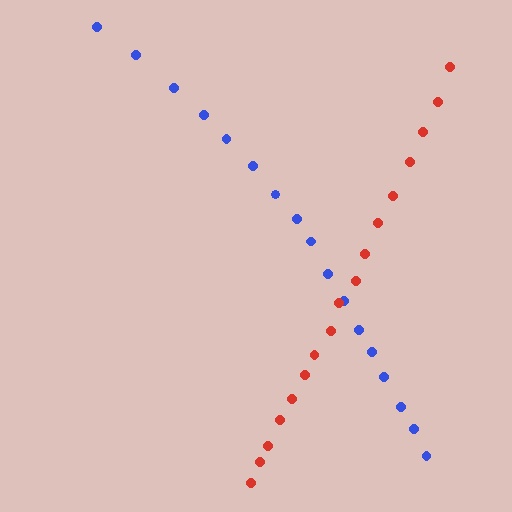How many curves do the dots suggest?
There are 2 distinct paths.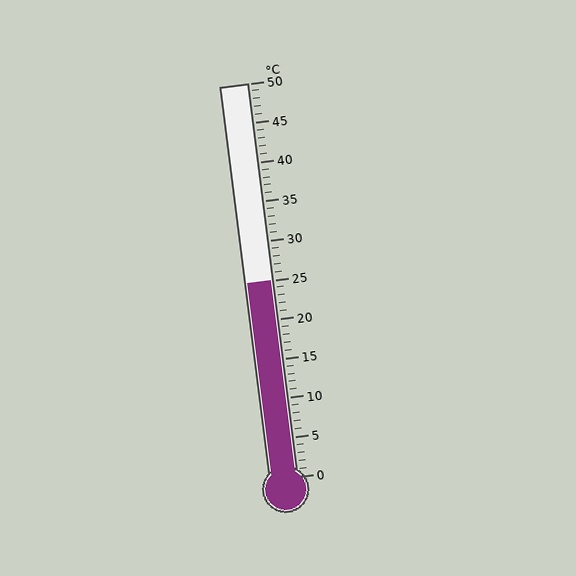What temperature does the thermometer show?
The thermometer shows approximately 25°C.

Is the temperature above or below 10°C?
The temperature is above 10°C.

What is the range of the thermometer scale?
The thermometer scale ranges from 0°C to 50°C.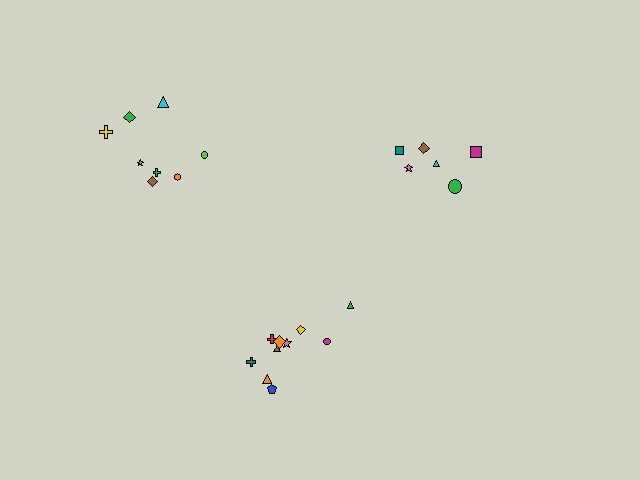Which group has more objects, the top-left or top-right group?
The top-left group.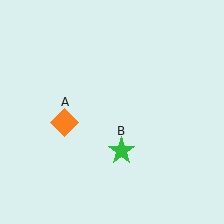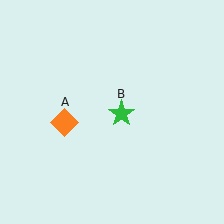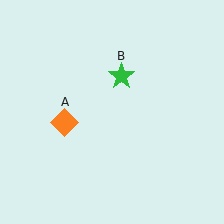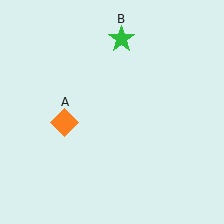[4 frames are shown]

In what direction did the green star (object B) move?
The green star (object B) moved up.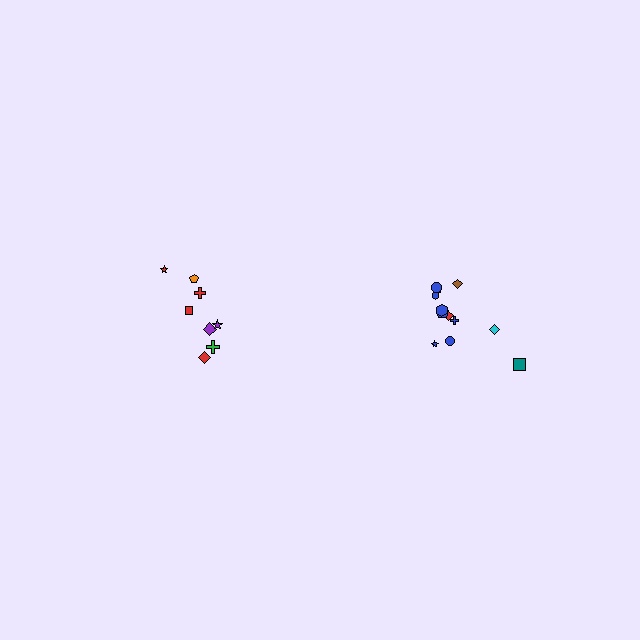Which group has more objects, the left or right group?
The right group.